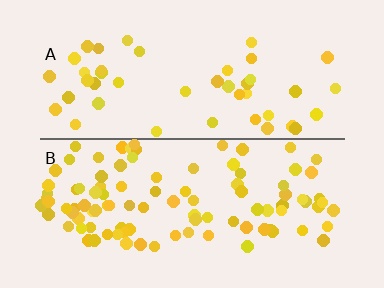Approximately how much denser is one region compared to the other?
Approximately 2.2× — region B over region A.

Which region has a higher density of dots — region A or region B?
B (the bottom).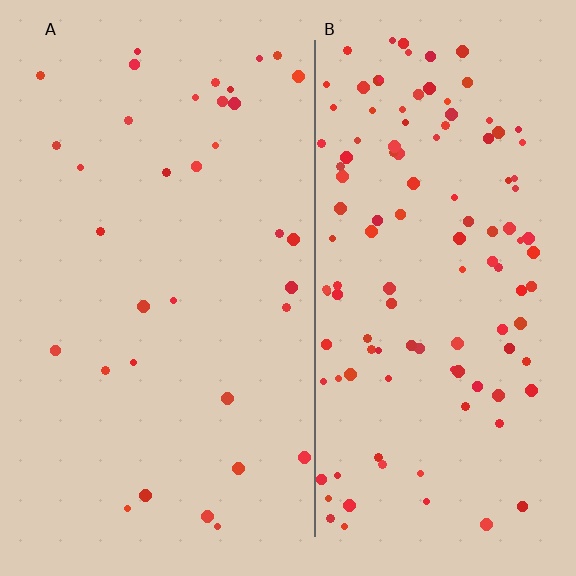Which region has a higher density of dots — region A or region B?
B (the right).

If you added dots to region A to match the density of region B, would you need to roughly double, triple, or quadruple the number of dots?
Approximately quadruple.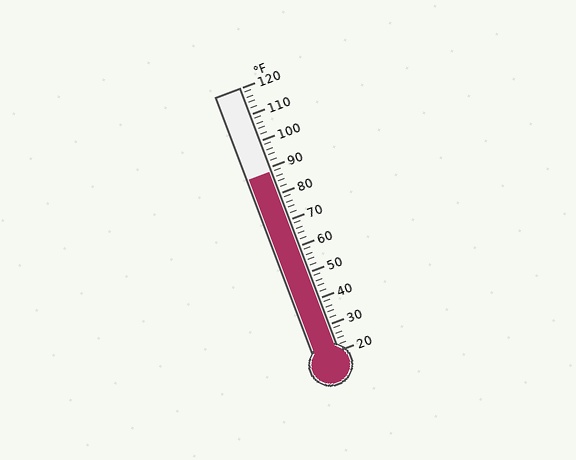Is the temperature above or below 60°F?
The temperature is above 60°F.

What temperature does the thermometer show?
The thermometer shows approximately 88°F.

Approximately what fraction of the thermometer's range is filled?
The thermometer is filled to approximately 70% of its range.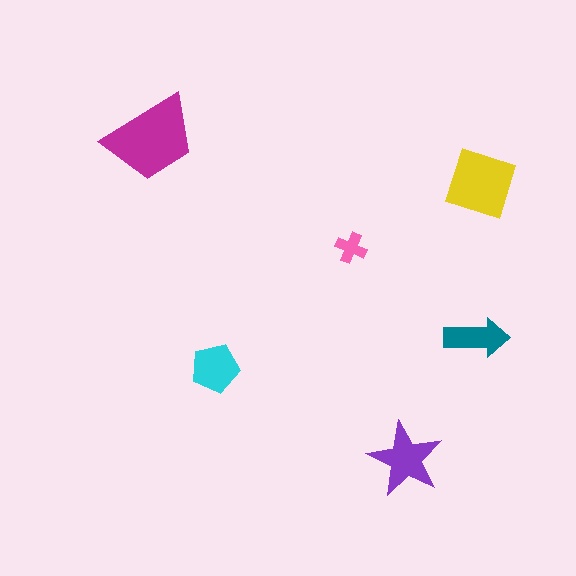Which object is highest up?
The magenta trapezoid is topmost.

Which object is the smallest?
The pink cross.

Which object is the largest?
The magenta trapezoid.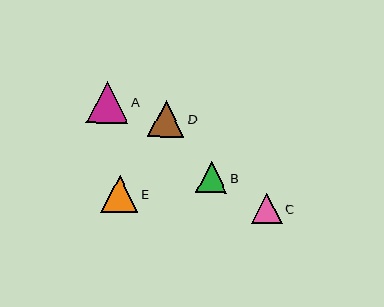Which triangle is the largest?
Triangle A is the largest with a size of approximately 42 pixels.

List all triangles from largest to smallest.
From largest to smallest: A, E, D, B, C.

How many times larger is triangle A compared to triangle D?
Triangle A is approximately 1.1 times the size of triangle D.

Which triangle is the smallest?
Triangle C is the smallest with a size of approximately 31 pixels.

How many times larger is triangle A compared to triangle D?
Triangle A is approximately 1.1 times the size of triangle D.